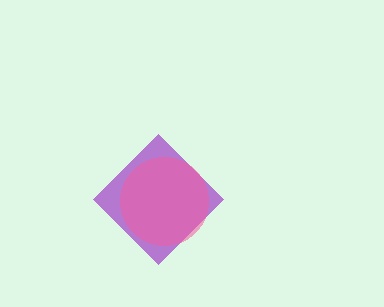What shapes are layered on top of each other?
The layered shapes are: a purple diamond, a pink circle.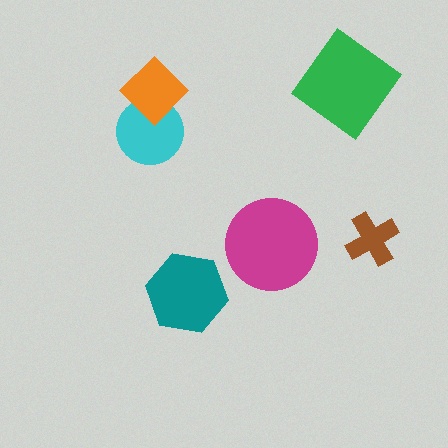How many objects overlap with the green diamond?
0 objects overlap with the green diamond.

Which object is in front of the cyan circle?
The orange diamond is in front of the cyan circle.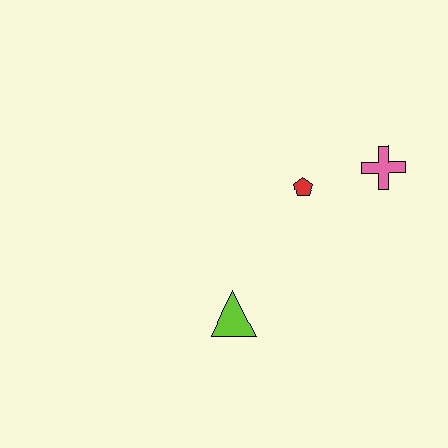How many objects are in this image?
There are 3 objects.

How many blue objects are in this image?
There are no blue objects.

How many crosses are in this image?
There is 1 cross.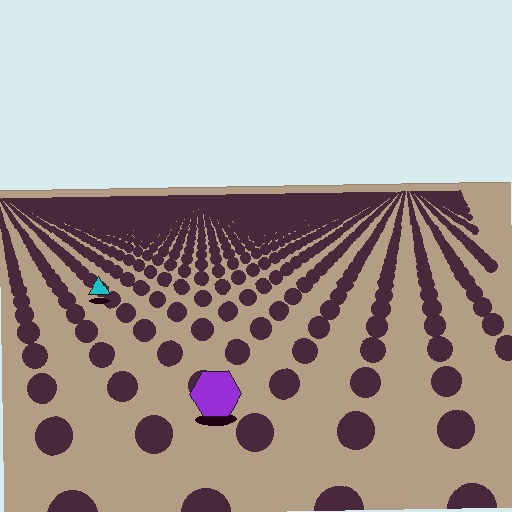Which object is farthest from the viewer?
The cyan triangle is farthest from the viewer. It appears smaller and the ground texture around it is denser.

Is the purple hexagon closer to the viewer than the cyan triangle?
Yes. The purple hexagon is closer — you can tell from the texture gradient: the ground texture is coarser near it.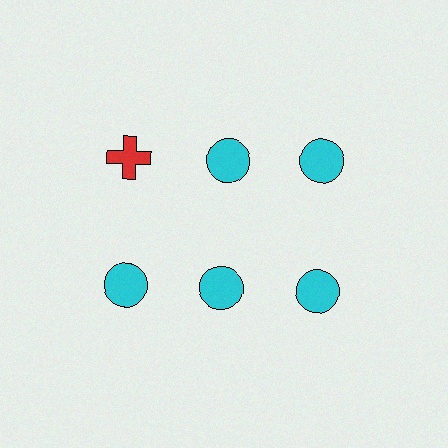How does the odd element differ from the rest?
It differs in both color (red instead of cyan) and shape (cross instead of circle).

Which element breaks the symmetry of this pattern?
The red cross in the top row, leftmost column breaks the symmetry. All other shapes are cyan circles.